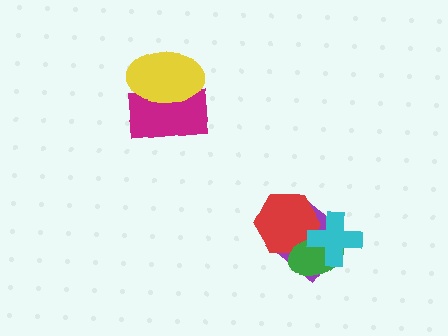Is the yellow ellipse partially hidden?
No, no other shape covers it.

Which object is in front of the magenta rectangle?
The yellow ellipse is in front of the magenta rectangle.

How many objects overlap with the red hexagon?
3 objects overlap with the red hexagon.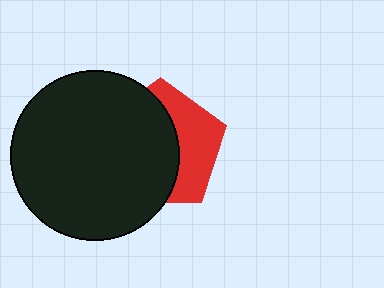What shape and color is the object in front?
The object in front is a black circle.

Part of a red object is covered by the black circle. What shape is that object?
It is a pentagon.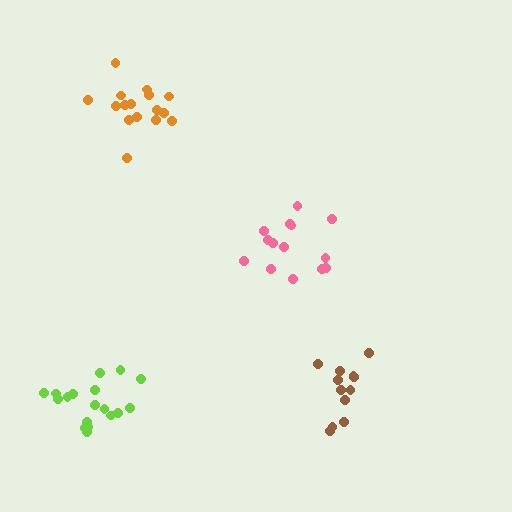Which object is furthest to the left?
The lime cluster is leftmost.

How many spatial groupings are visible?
There are 4 spatial groupings.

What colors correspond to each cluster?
The clusters are colored: brown, orange, pink, lime.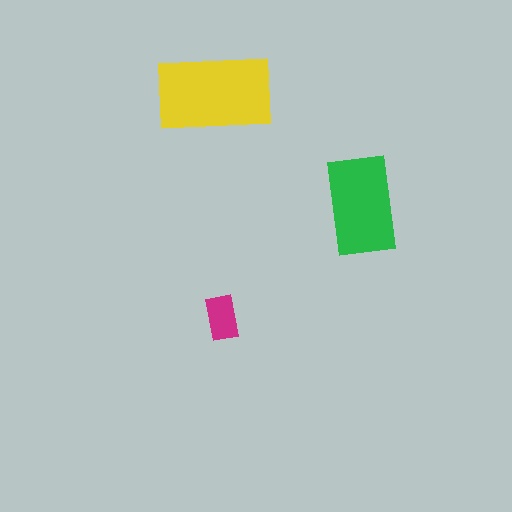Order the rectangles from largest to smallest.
the yellow one, the green one, the magenta one.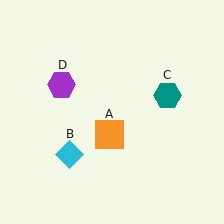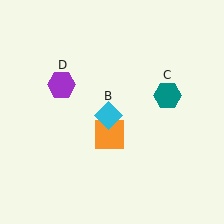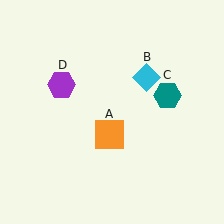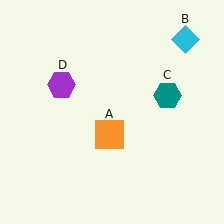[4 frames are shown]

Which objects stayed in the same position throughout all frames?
Orange square (object A) and teal hexagon (object C) and purple hexagon (object D) remained stationary.